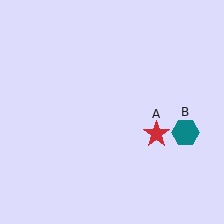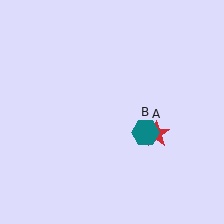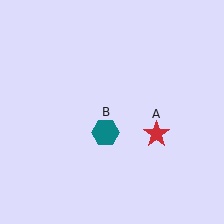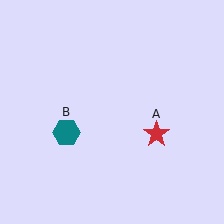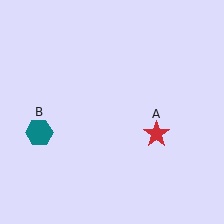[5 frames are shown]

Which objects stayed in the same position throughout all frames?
Red star (object A) remained stationary.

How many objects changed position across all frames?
1 object changed position: teal hexagon (object B).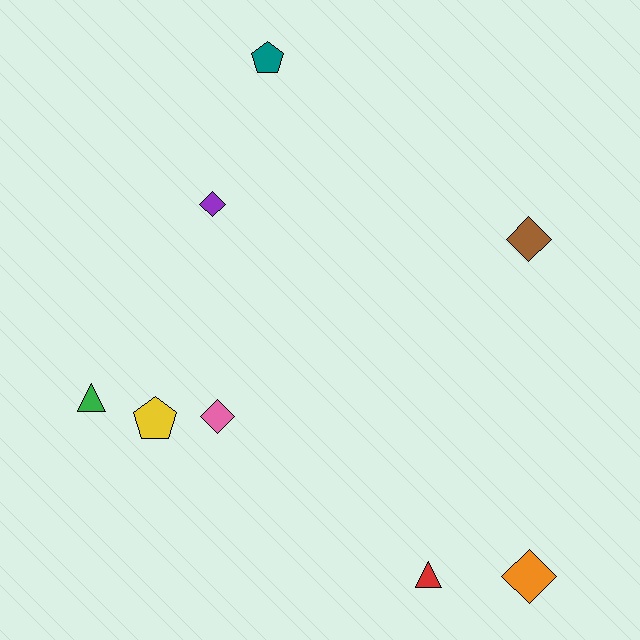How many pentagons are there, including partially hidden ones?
There are 2 pentagons.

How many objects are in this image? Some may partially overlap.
There are 8 objects.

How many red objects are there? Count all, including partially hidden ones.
There is 1 red object.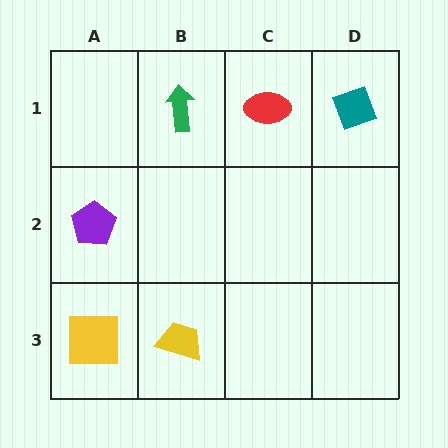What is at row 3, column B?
A yellow trapezoid.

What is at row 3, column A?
A yellow square.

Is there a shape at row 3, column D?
No, that cell is empty.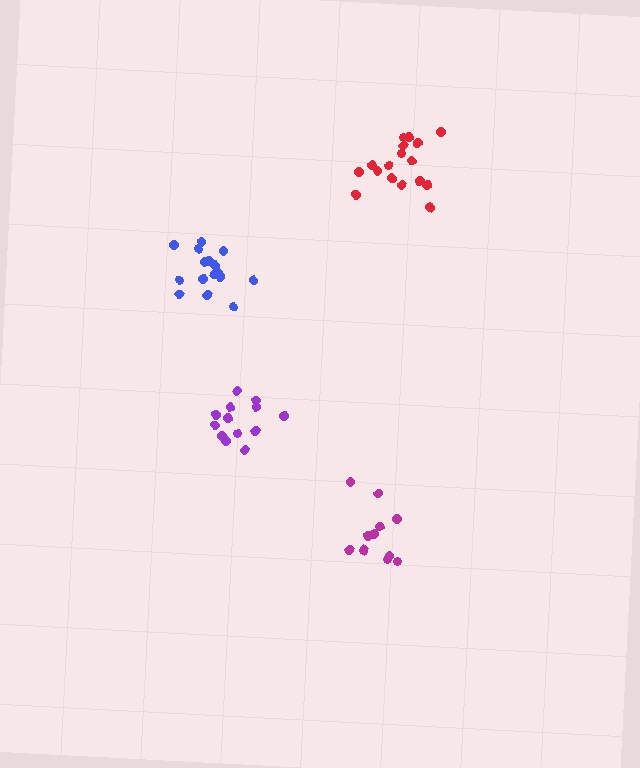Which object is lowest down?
The magenta cluster is bottommost.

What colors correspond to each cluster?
The clusters are colored: blue, magenta, purple, red.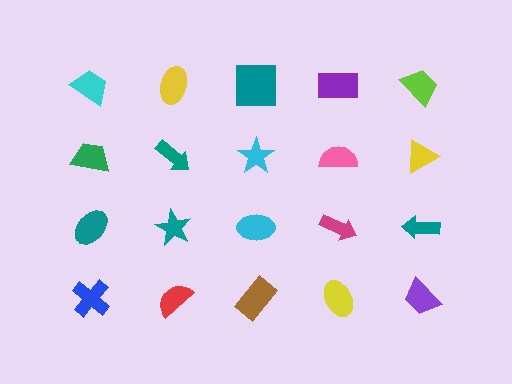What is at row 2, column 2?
A teal arrow.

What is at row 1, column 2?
A yellow ellipse.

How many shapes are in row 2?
5 shapes.